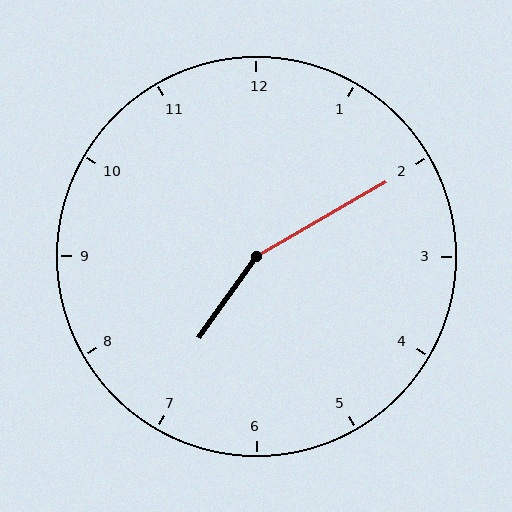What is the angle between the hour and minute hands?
Approximately 155 degrees.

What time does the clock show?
7:10.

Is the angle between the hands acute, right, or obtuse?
It is obtuse.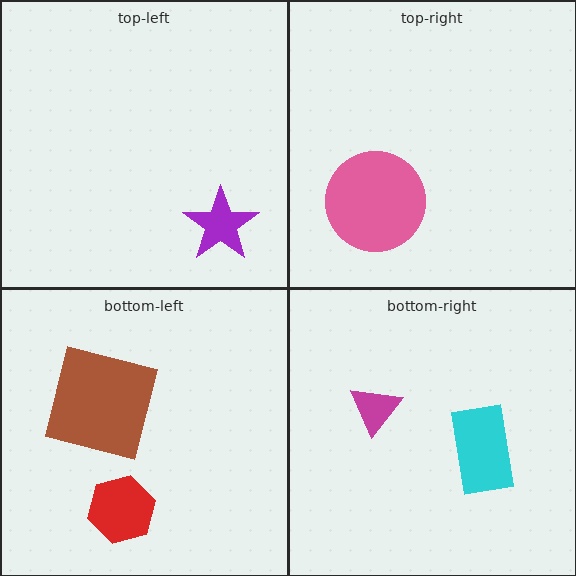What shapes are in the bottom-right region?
The magenta triangle, the cyan rectangle.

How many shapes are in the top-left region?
1.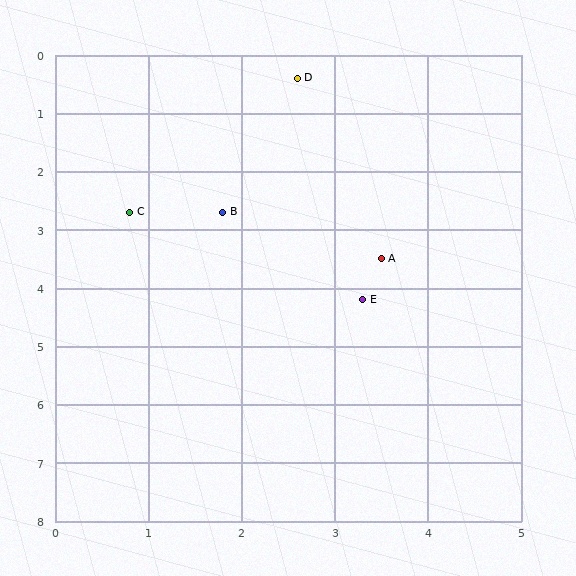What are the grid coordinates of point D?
Point D is at approximately (2.6, 0.4).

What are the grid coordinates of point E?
Point E is at approximately (3.3, 4.2).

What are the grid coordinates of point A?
Point A is at approximately (3.5, 3.5).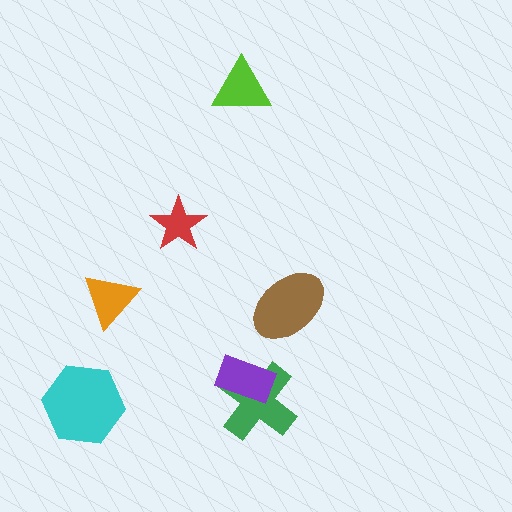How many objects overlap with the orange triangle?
0 objects overlap with the orange triangle.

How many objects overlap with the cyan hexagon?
0 objects overlap with the cyan hexagon.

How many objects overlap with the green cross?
1 object overlaps with the green cross.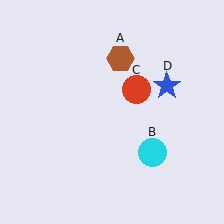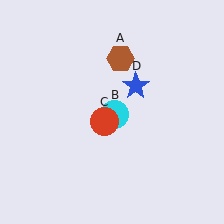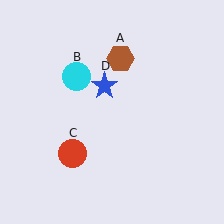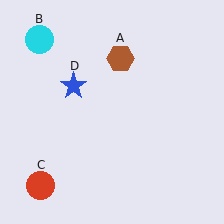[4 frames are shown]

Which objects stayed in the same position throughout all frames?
Brown hexagon (object A) remained stationary.